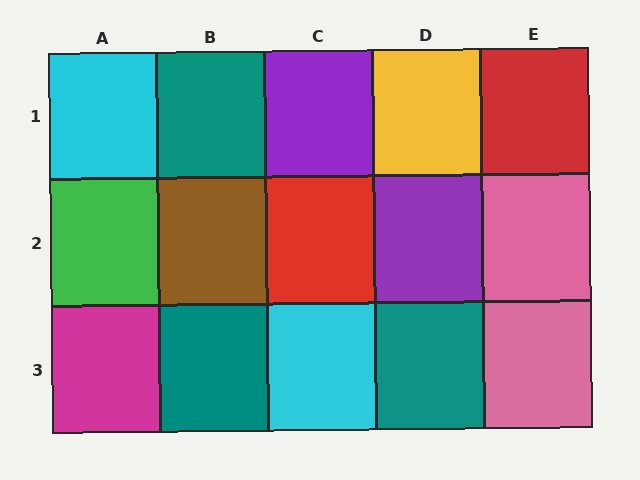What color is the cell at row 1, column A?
Cyan.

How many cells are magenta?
1 cell is magenta.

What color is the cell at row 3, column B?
Teal.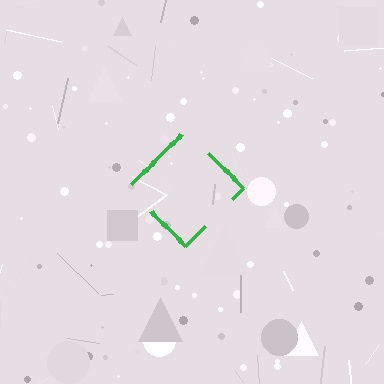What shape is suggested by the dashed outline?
The dashed outline suggests a diamond.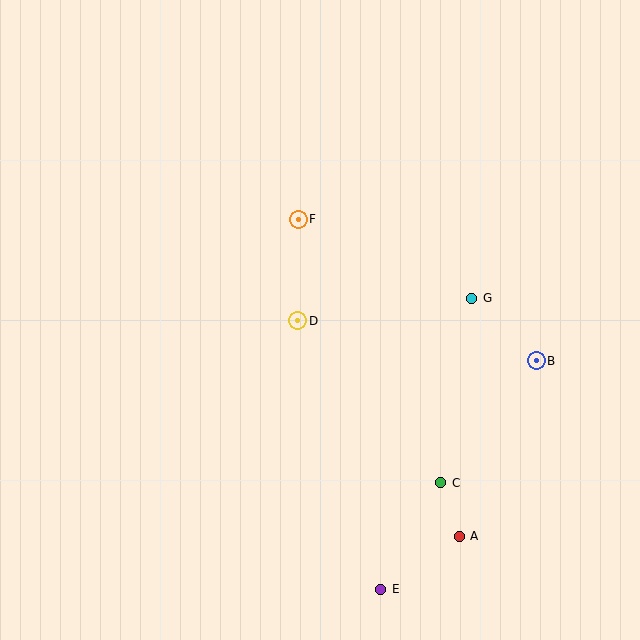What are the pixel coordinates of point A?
Point A is at (459, 536).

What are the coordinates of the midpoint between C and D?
The midpoint between C and D is at (369, 402).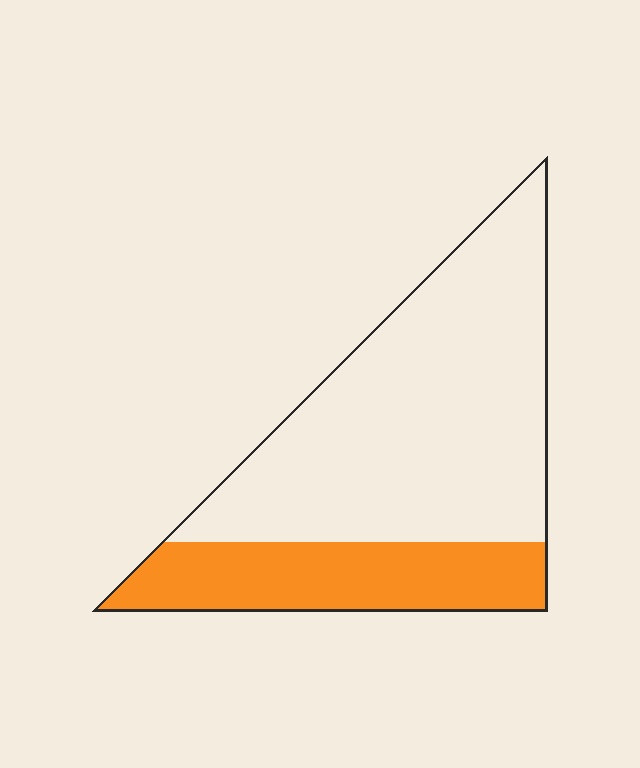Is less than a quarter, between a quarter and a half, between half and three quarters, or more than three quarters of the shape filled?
Between a quarter and a half.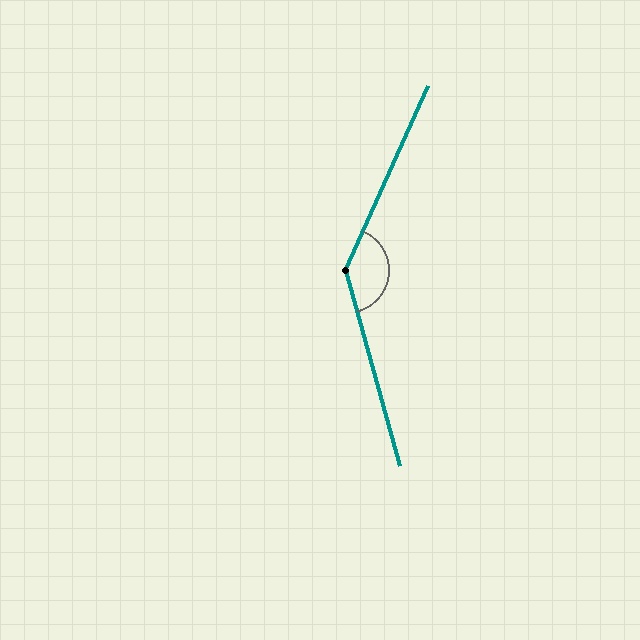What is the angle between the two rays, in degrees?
Approximately 140 degrees.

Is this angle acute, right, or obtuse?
It is obtuse.